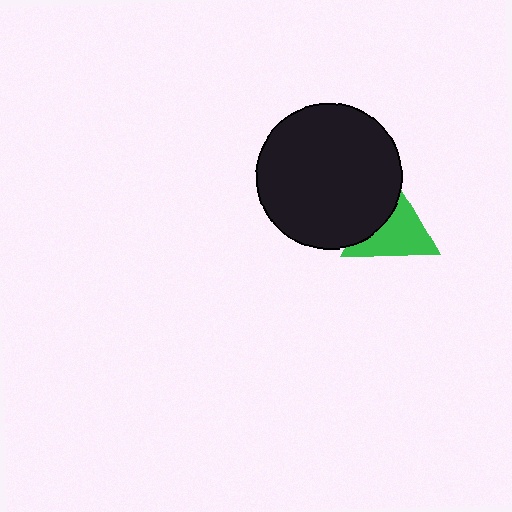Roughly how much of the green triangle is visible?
About half of it is visible (roughly 62%).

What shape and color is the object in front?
The object in front is a black circle.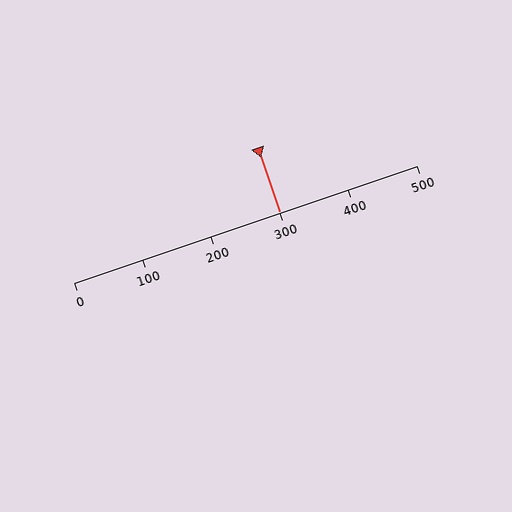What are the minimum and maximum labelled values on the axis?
The axis runs from 0 to 500.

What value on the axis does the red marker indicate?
The marker indicates approximately 300.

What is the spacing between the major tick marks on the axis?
The major ticks are spaced 100 apart.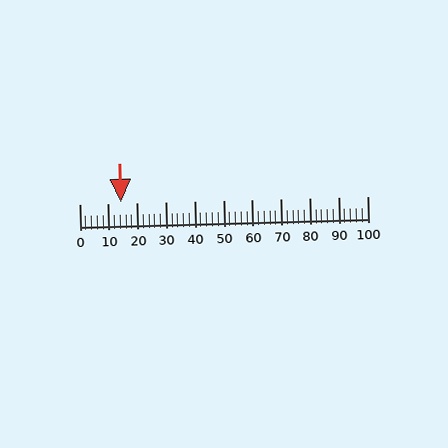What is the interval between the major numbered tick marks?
The major tick marks are spaced 10 units apart.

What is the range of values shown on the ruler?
The ruler shows values from 0 to 100.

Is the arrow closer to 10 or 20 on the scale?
The arrow is closer to 10.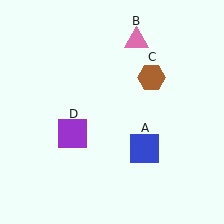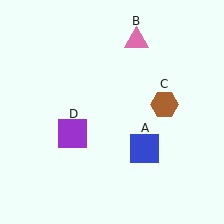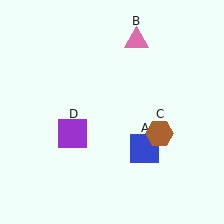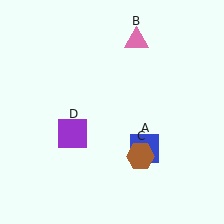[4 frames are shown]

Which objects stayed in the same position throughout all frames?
Blue square (object A) and pink triangle (object B) and purple square (object D) remained stationary.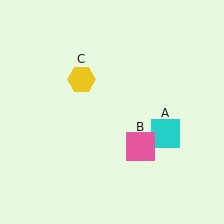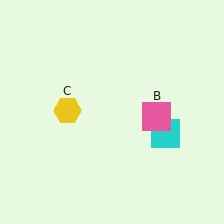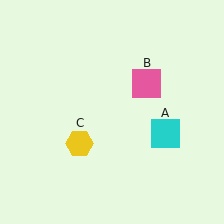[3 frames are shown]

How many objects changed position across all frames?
2 objects changed position: pink square (object B), yellow hexagon (object C).